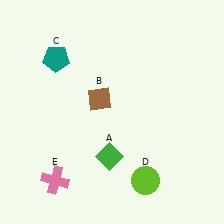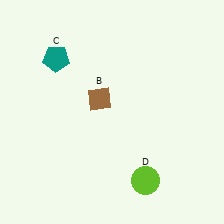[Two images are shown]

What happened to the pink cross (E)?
The pink cross (E) was removed in Image 2. It was in the bottom-left area of Image 1.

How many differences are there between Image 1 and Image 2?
There are 2 differences between the two images.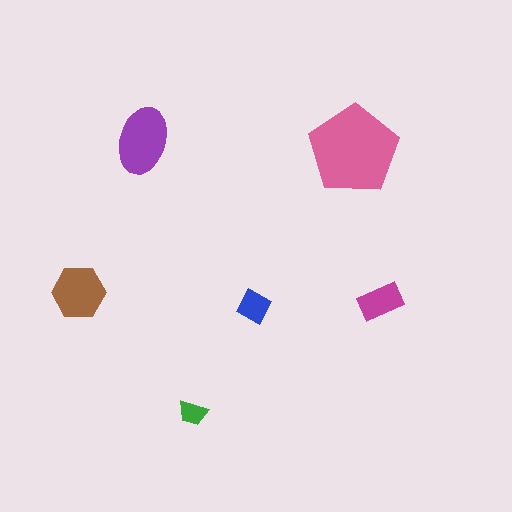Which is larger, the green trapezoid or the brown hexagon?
The brown hexagon.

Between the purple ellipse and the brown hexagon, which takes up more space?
The purple ellipse.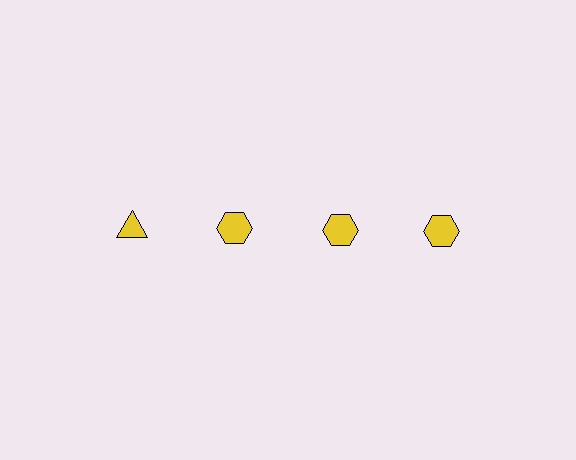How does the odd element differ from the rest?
It has a different shape: triangle instead of hexagon.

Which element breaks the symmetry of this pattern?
The yellow triangle in the top row, leftmost column breaks the symmetry. All other shapes are yellow hexagons.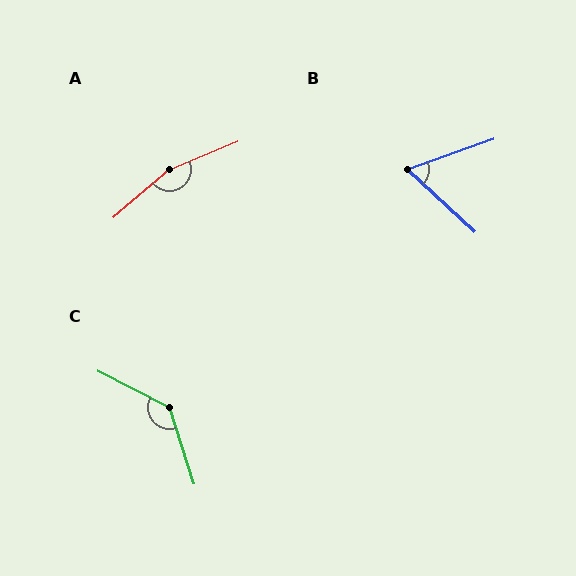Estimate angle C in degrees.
Approximately 135 degrees.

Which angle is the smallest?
B, at approximately 62 degrees.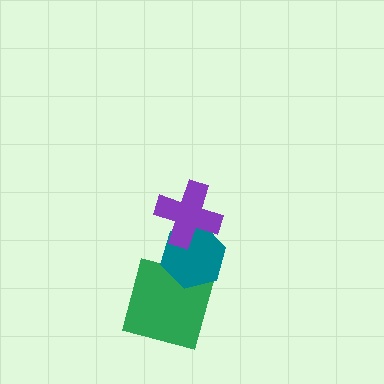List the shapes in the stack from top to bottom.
From top to bottom: the purple cross, the teal hexagon, the green square.